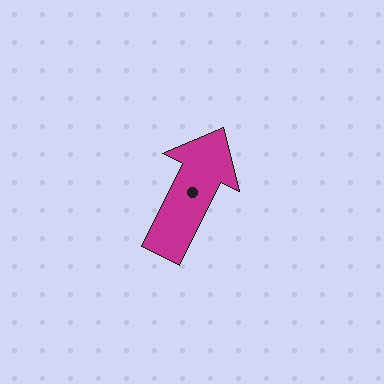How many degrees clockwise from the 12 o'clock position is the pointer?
Approximately 26 degrees.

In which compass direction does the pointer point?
Northeast.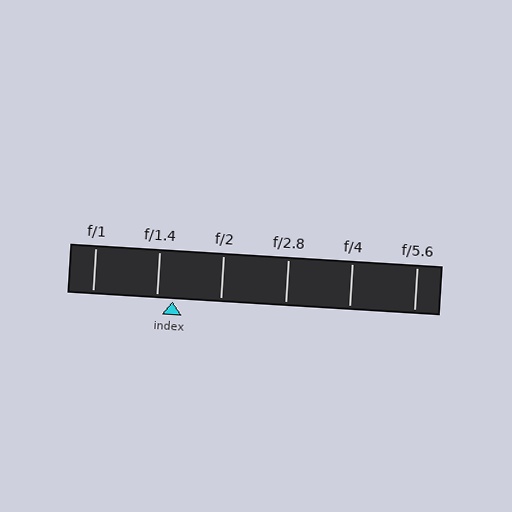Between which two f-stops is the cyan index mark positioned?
The index mark is between f/1.4 and f/2.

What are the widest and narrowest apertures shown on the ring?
The widest aperture shown is f/1 and the narrowest is f/5.6.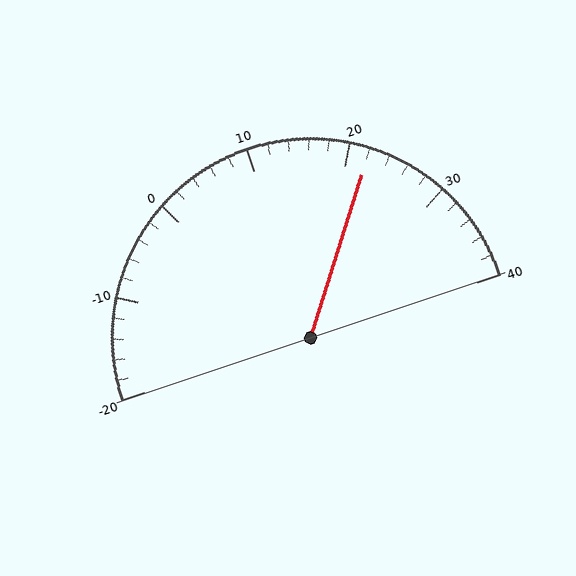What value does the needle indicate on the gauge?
The needle indicates approximately 22.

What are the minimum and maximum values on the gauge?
The gauge ranges from -20 to 40.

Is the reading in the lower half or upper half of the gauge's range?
The reading is in the upper half of the range (-20 to 40).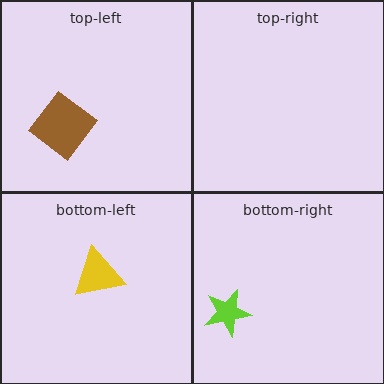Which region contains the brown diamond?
The top-left region.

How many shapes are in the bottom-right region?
1.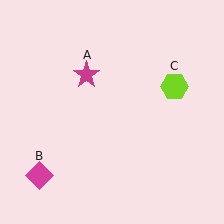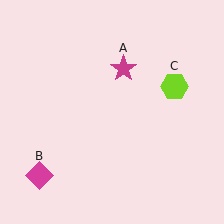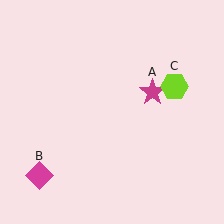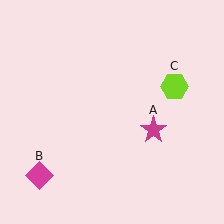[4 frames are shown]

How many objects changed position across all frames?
1 object changed position: magenta star (object A).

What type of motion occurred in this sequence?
The magenta star (object A) rotated clockwise around the center of the scene.